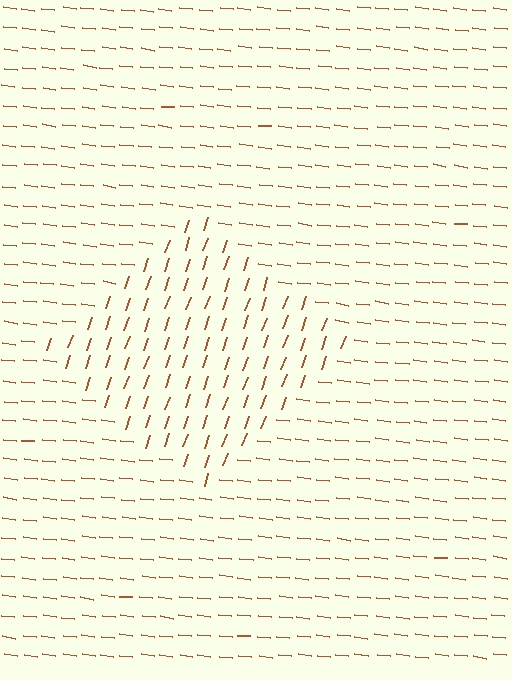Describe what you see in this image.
The image is filled with small brown line segments. A diamond region in the image has lines oriented differently from the surrounding lines, creating a visible texture boundary.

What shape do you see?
I see a diamond.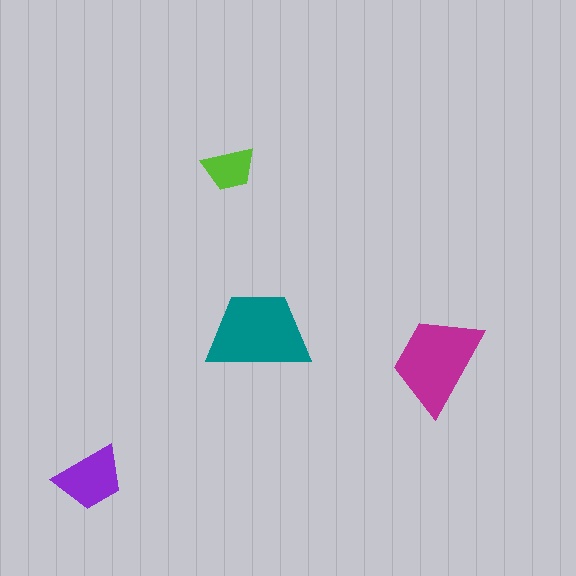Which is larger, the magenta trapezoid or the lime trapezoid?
The magenta one.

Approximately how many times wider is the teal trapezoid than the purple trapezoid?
About 1.5 times wider.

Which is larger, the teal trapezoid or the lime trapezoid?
The teal one.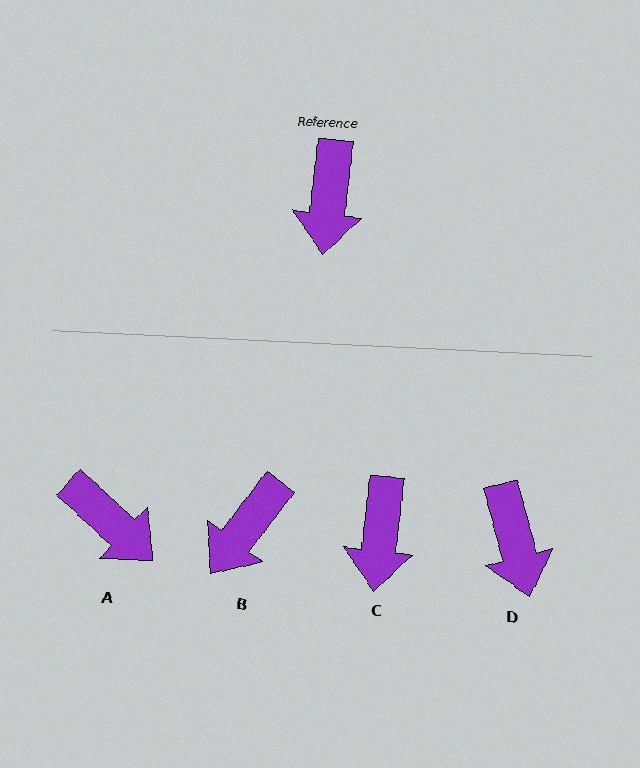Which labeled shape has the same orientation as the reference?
C.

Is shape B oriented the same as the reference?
No, it is off by about 31 degrees.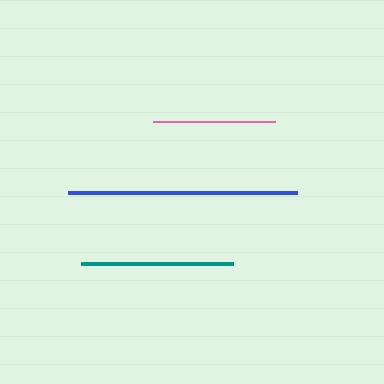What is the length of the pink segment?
The pink segment is approximately 122 pixels long.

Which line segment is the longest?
The blue line is the longest at approximately 229 pixels.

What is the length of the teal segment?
The teal segment is approximately 152 pixels long.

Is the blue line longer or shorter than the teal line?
The blue line is longer than the teal line.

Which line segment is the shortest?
The pink line is the shortest at approximately 122 pixels.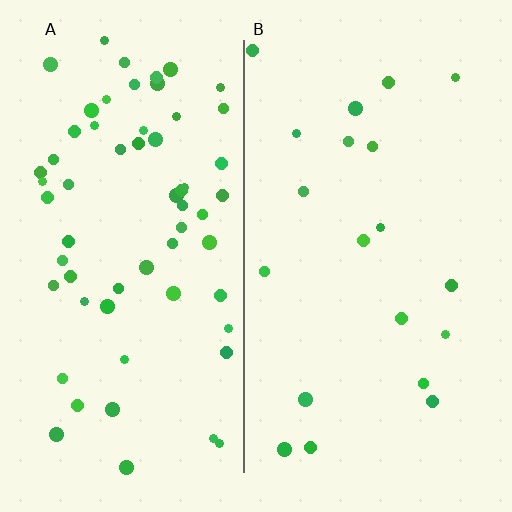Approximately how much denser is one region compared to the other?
Approximately 3.2× — region A over region B.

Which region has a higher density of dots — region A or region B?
A (the left).